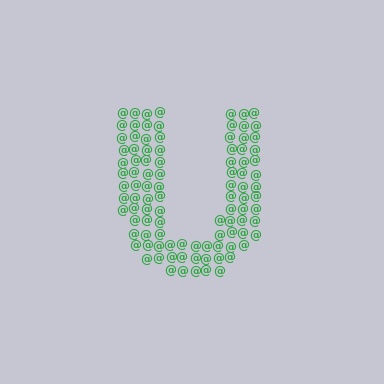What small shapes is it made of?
It is made of small at signs.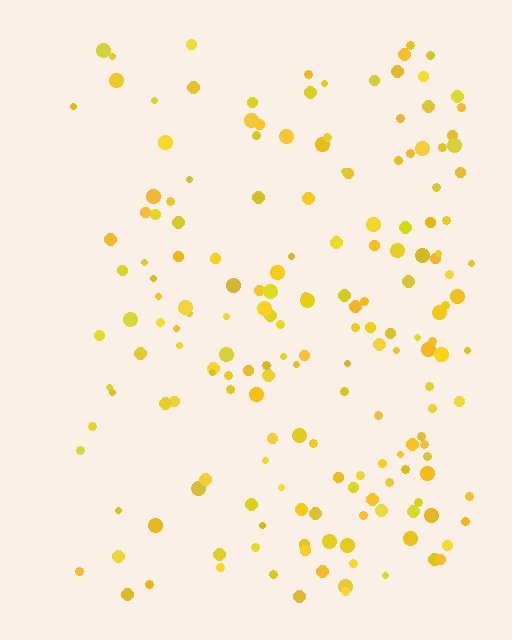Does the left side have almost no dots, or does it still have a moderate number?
Still a moderate number, just noticeably fewer than the right.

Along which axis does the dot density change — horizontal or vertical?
Horizontal.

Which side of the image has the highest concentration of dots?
The right.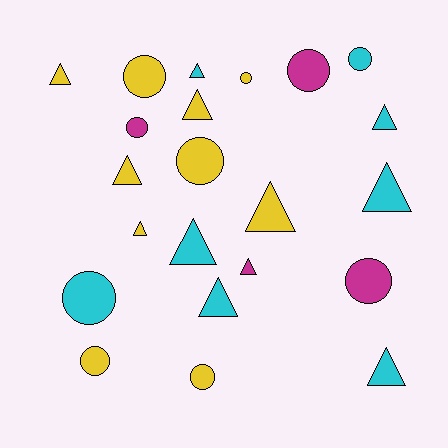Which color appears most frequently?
Yellow, with 10 objects.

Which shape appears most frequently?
Triangle, with 12 objects.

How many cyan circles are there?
There are 2 cyan circles.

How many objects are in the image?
There are 22 objects.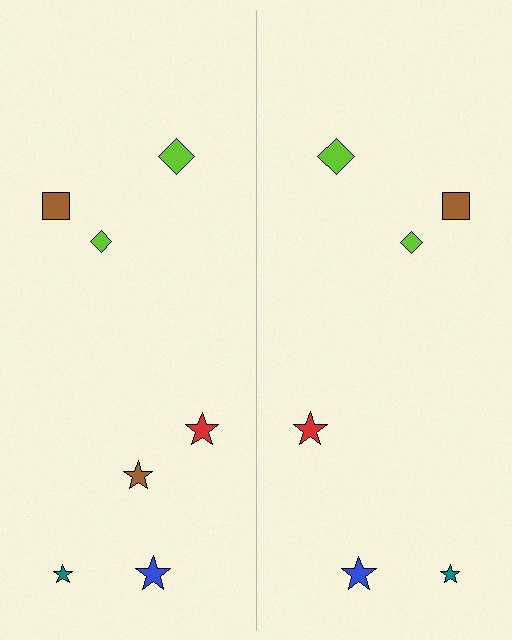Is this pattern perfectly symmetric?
No, the pattern is not perfectly symmetric. A brown star is missing from the right side.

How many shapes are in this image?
There are 13 shapes in this image.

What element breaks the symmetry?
A brown star is missing from the right side.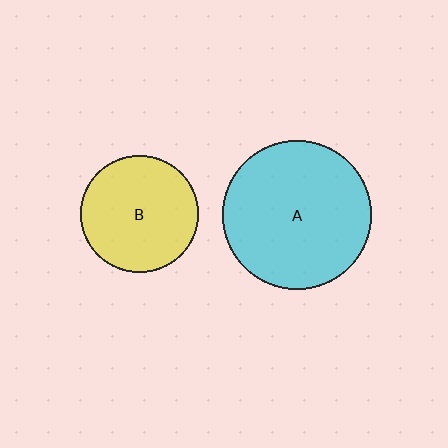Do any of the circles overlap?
No, none of the circles overlap.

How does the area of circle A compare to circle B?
Approximately 1.6 times.